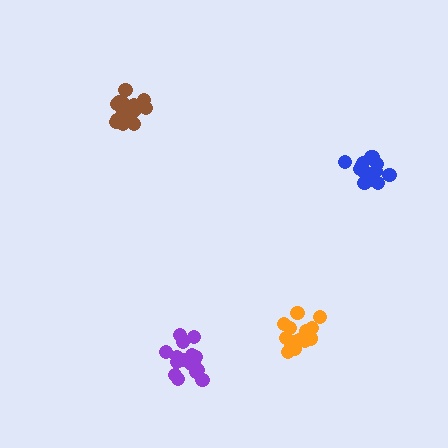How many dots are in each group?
Group 1: 17 dots, Group 2: 16 dots, Group 3: 20 dots, Group 4: 17 dots (70 total).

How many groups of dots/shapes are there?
There are 4 groups.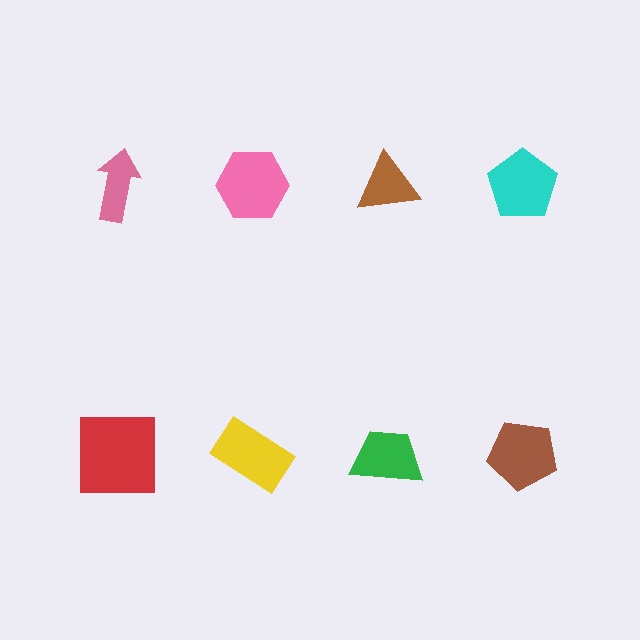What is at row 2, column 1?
A red square.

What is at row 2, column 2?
A yellow rectangle.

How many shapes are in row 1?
4 shapes.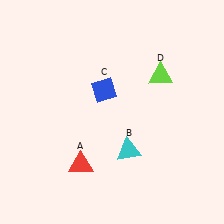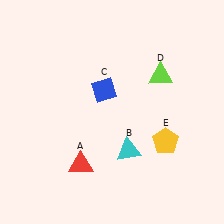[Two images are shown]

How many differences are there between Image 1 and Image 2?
There is 1 difference between the two images.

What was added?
A yellow pentagon (E) was added in Image 2.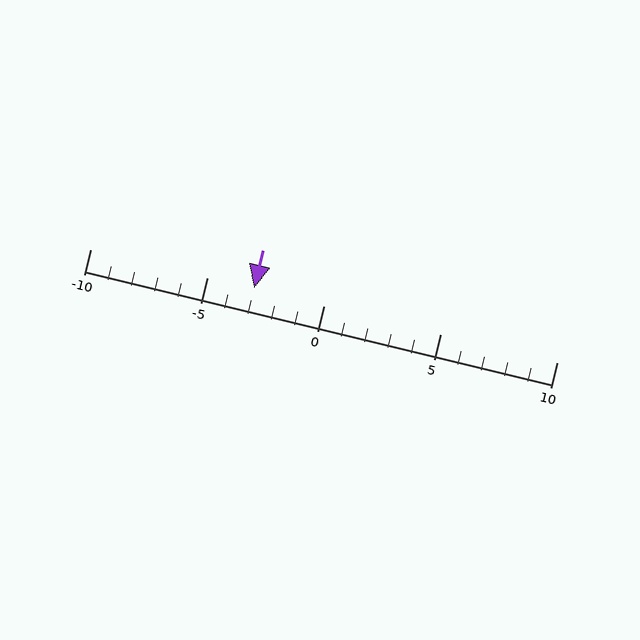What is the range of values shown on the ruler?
The ruler shows values from -10 to 10.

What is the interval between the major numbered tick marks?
The major tick marks are spaced 5 units apart.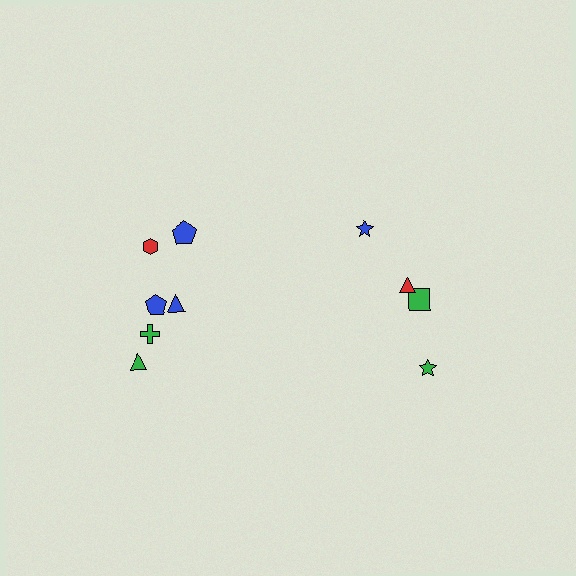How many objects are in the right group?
There are 4 objects.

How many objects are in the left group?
There are 6 objects.